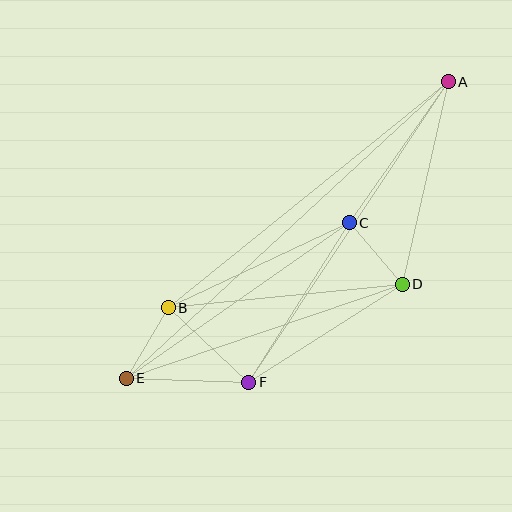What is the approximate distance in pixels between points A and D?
The distance between A and D is approximately 208 pixels.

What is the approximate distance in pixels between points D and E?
The distance between D and E is approximately 291 pixels.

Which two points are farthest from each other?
Points A and E are farthest from each other.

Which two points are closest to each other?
Points C and D are closest to each other.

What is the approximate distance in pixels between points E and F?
The distance between E and F is approximately 123 pixels.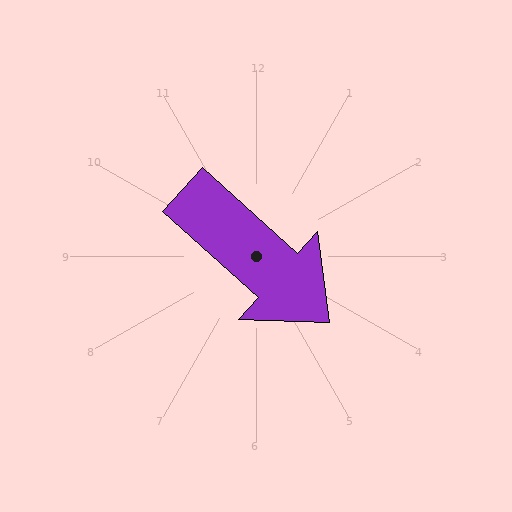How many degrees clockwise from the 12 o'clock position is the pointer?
Approximately 132 degrees.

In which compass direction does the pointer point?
Southeast.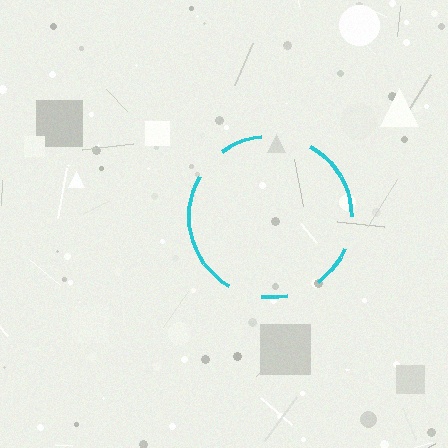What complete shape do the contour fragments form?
The contour fragments form a circle.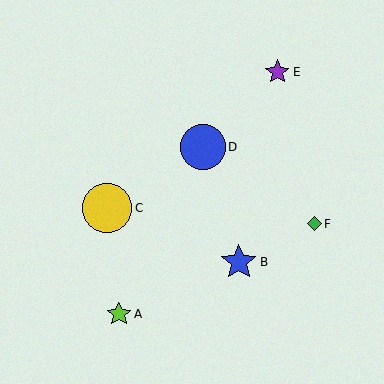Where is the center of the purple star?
The center of the purple star is at (277, 72).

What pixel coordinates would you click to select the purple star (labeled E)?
Click at (277, 72) to select the purple star E.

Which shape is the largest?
The yellow circle (labeled C) is the largest.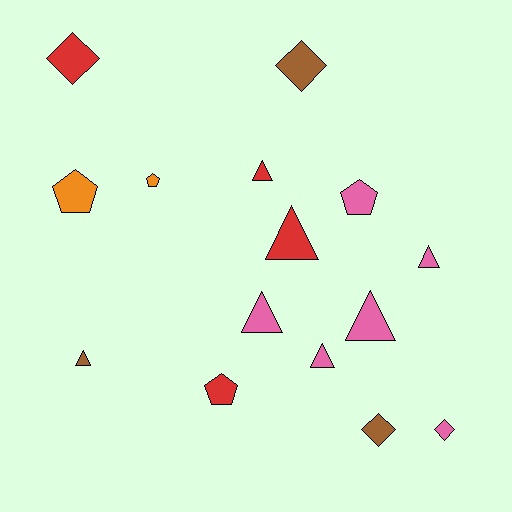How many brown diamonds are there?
There are 2 brown diamonds.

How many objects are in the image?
There are 15 objects.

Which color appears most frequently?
Pink, with 6 objects.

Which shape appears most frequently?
Triangle, with 7 objects.